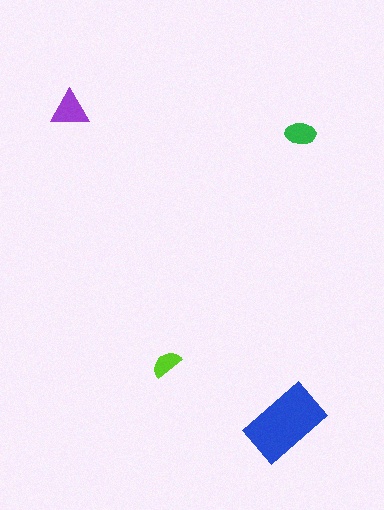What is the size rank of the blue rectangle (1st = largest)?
1st.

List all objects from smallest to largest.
The lime semicircle, the green ellipse, the purple triangle, the blue rectangle.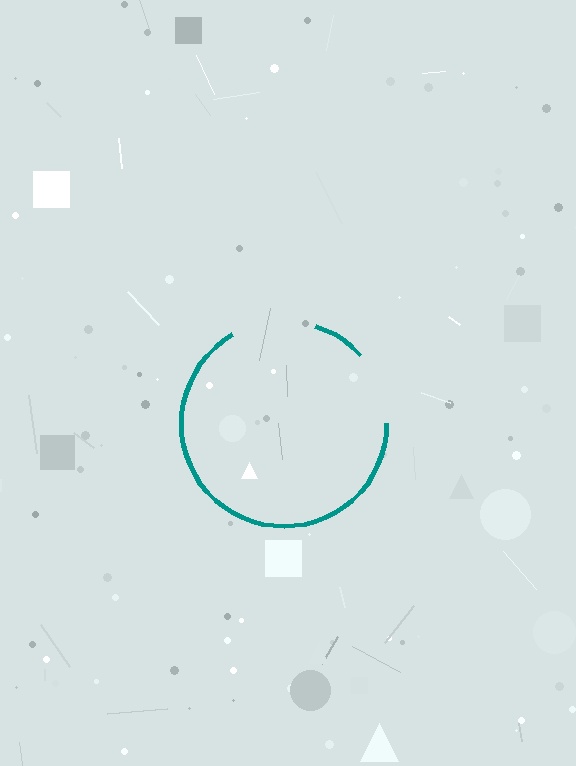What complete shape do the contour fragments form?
The contour fragments form a circle.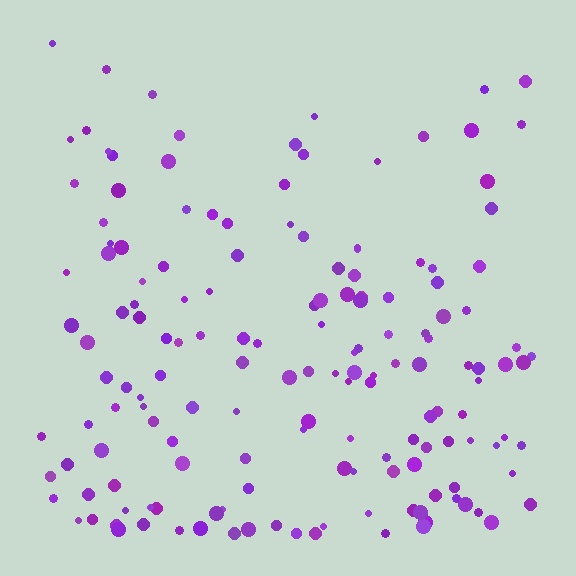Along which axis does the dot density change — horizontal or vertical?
Vertical.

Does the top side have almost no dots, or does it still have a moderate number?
Still a moderate number, just noticeably fewer than the bottom.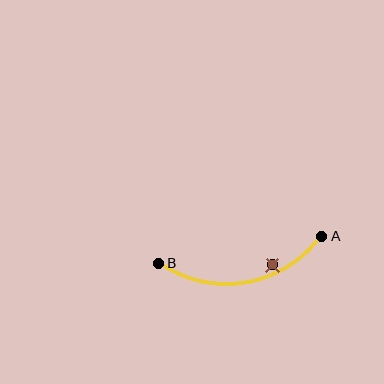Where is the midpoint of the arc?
The arc midpoint is the point on the curve farthest from the straight line joining A and B. It sits below that line.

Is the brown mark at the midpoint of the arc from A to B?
No — the brown mark does not lie on the arc at all. It sits slightly inside the curve.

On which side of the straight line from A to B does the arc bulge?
The arc bulges below the straight line connecting A and B.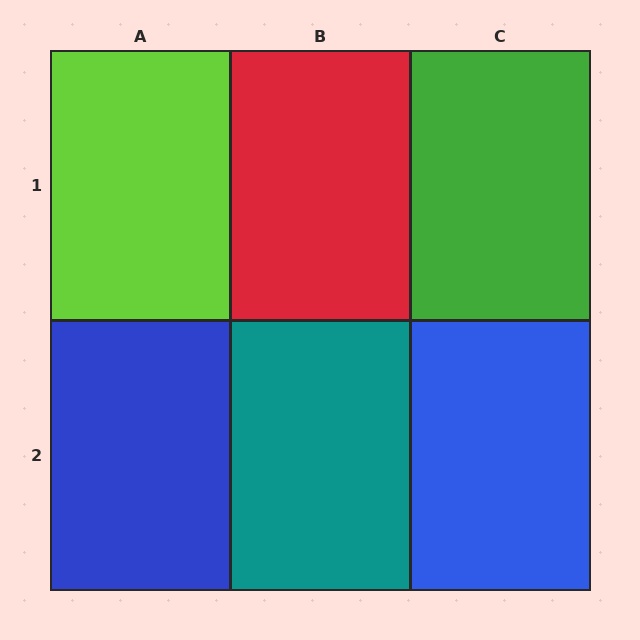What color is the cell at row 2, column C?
Blue.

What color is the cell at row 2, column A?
Blue.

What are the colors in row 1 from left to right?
Lime, red, green.